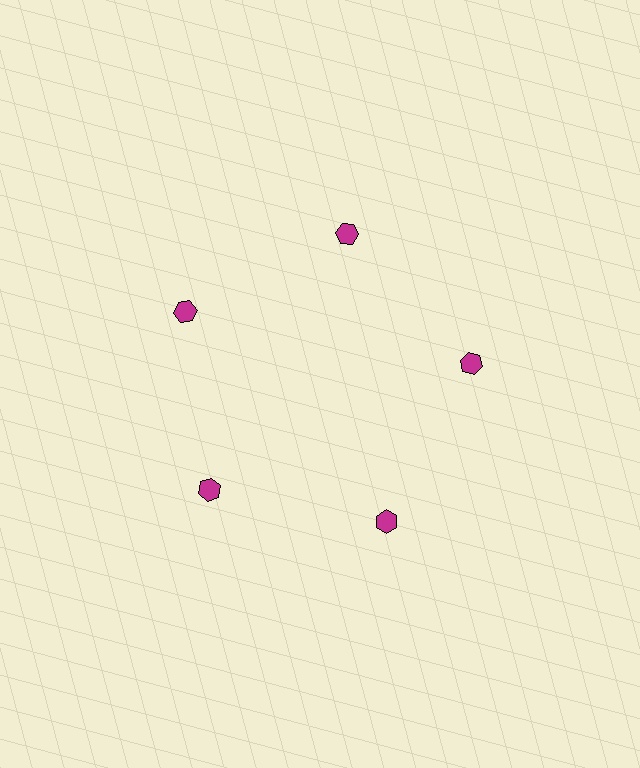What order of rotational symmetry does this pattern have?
This pattern has 5-fold rotational symmetry.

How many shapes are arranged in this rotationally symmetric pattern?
There are 5 shapes, arranged in 5 groups of 1.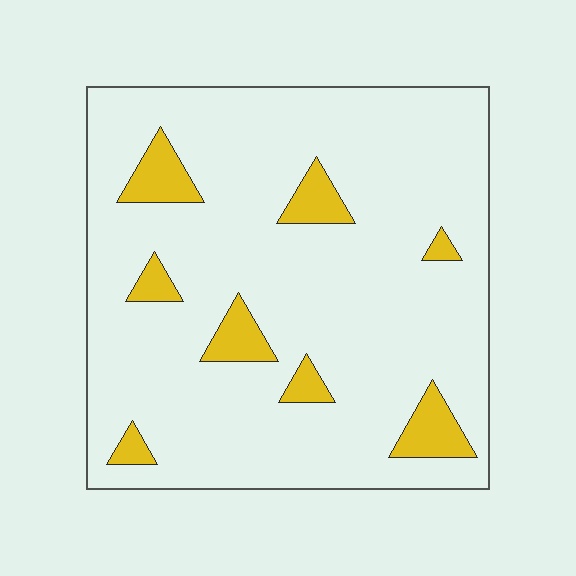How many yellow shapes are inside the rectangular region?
8.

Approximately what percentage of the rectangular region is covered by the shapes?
Approximately 10%.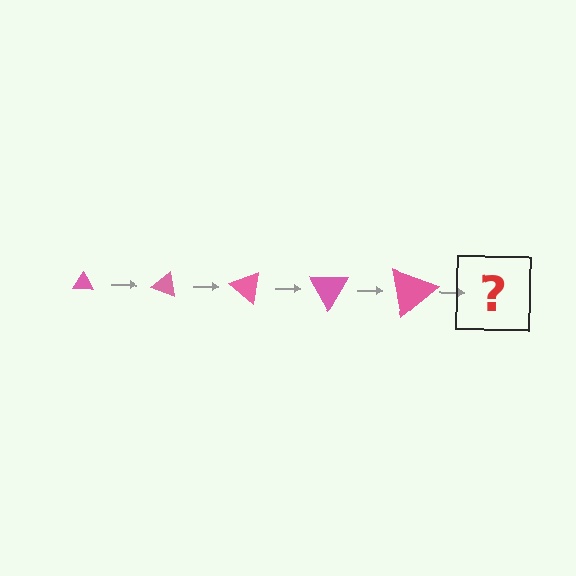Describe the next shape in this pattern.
It should be a triangle, larger than the previous one and rotated 100 degrees from the start.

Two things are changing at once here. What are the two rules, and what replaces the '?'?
The two rules are that the triangle grows larger each step and it rotates 20 degrees each step. The '?' should be a triangle, larger than the previous one and rotated 100 degrees from the start.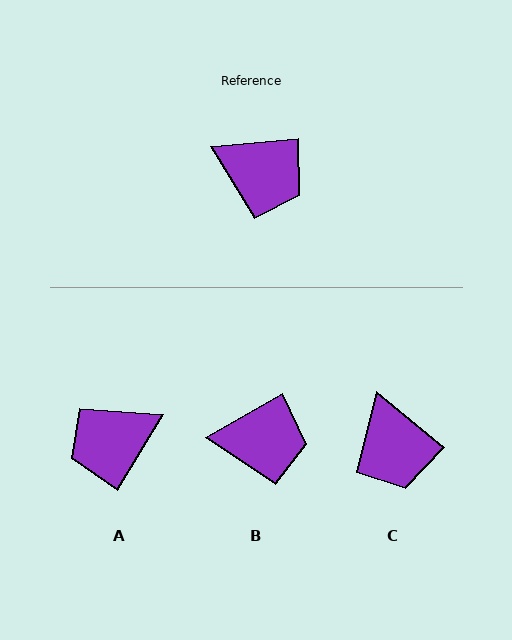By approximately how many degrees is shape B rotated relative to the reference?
Approximately 25 degrees counter-clockwise.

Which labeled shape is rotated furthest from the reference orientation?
A, about 126 degrees away.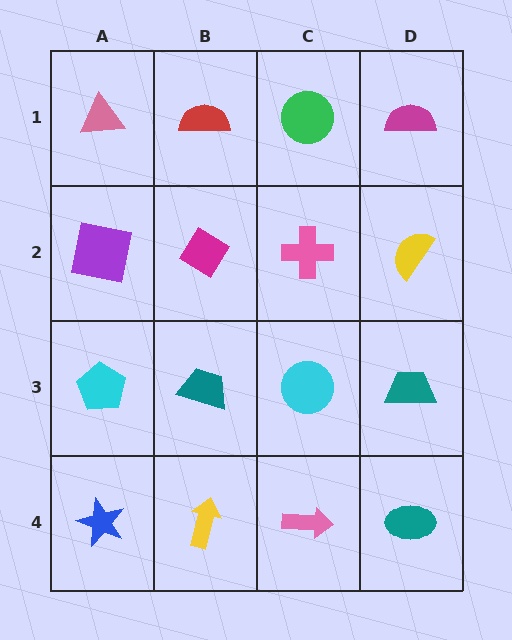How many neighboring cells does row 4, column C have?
3.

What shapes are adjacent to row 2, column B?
A red semicircle (row 1, column B), a teal trapezoid (row 3, column B), a purple square (row 2, column A), a pink cross (row 2, column C).